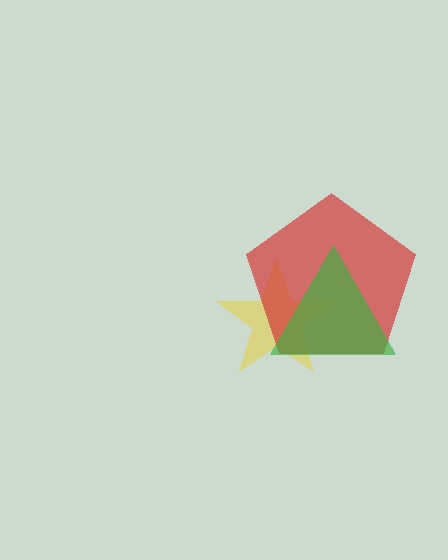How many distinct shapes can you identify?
There are 3 distinct shapes: a yellow star, a red pentagon, a green triangle.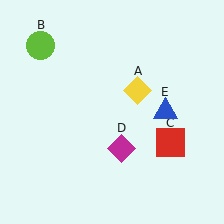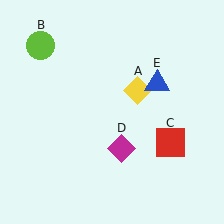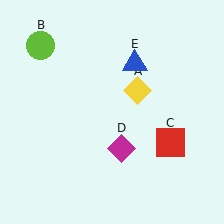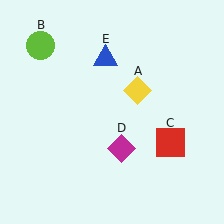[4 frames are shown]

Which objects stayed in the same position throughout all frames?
Yellow diamond (object A) and lime circle (object B) and red square (object C) and magenta diamond (object D) remained stationary.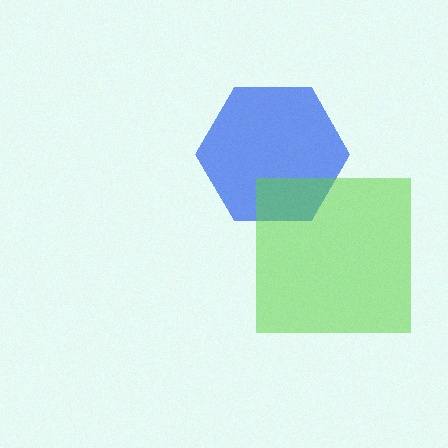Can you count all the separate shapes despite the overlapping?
Yes, there are 2 separate shapes.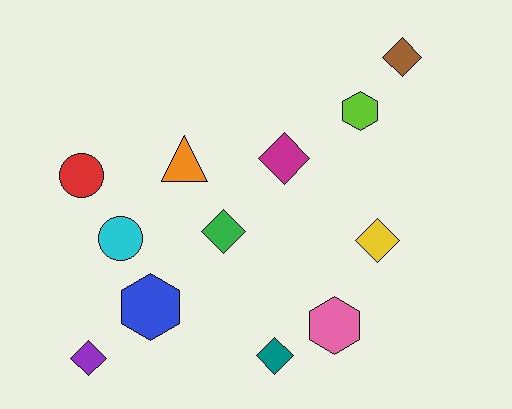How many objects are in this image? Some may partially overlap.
There are 12 objects.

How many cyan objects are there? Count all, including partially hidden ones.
There is 1 cyan object.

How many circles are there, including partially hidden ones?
There are 2 circles.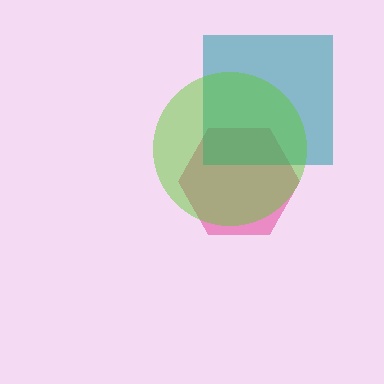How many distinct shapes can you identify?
There are 3 distinct shapes: a pink hexagon, a teal square, a lime circle.